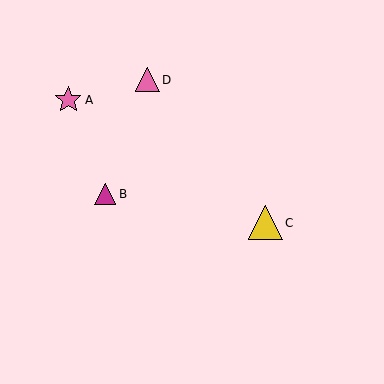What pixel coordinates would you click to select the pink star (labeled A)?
Click at (68, 100) to select the pink star A.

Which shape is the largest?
The yellow triangle (labeled C) is the largest.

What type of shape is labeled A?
Shape A is a pink star.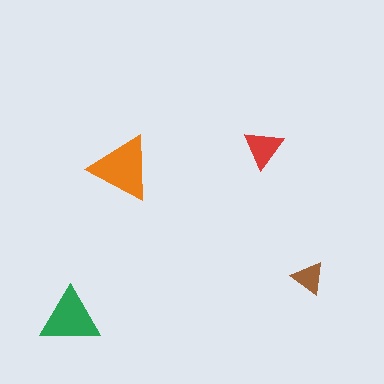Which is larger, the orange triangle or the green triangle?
The orange one.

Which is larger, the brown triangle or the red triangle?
The red one.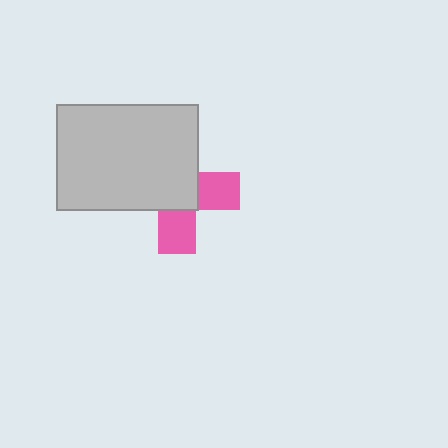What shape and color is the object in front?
The object in front is a light gray rectangle.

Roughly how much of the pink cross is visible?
A small part of it is visible (roughly 38%).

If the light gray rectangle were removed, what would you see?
You would see the complete pink cross.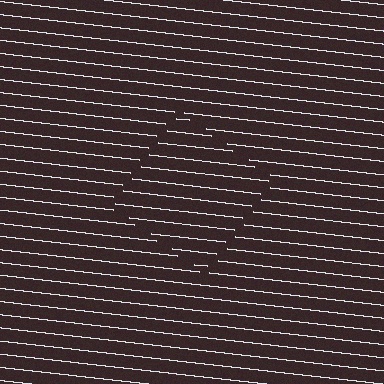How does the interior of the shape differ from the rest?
The interior of the shape contains the same grating, shifted by half a period — the contour is defined by the phase discontinuity where line-ends from the inner and outer gratings abut.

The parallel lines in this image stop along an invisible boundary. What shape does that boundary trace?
An illusory square. The interior of the shape contains the same grating, shifted by half a period — the contour is defined by the phase discontinuity where line-ends from the inner and outer gratings abut.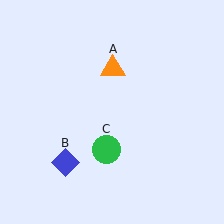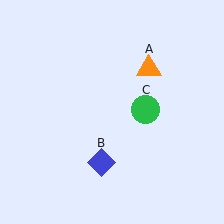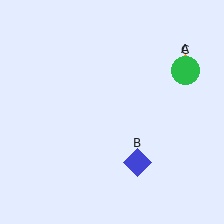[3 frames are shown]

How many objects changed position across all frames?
3 objects changed position: orange triangle (object A), blue diamond (object B), green circle (object C).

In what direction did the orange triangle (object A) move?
The orange triangle (object A) moved right.